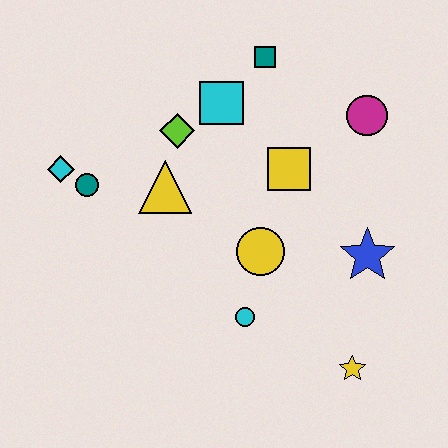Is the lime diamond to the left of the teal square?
Yes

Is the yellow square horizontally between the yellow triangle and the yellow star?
Yes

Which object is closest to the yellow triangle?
The lime diamond is closest to the yellow triangle.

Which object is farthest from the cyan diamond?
The yellow star is farthest from the cyan diamond.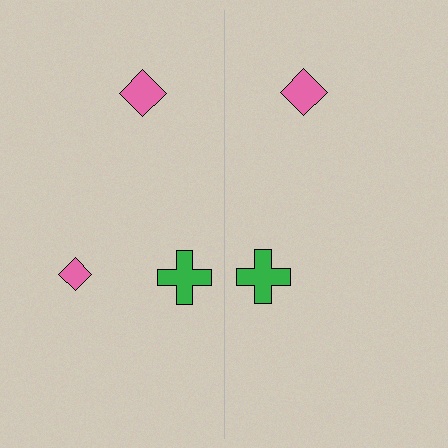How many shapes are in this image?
There are 5 shapes in this image.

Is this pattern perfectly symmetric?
No, the pattern is not perfectly symmetric. A pink diamond is missing from the right side.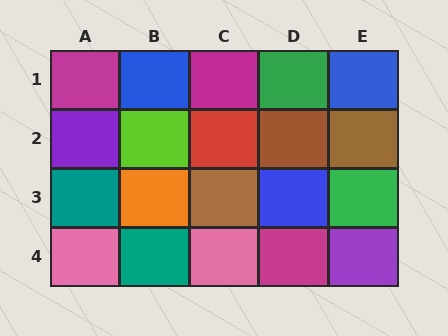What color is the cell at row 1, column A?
Magenta.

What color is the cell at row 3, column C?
Brown.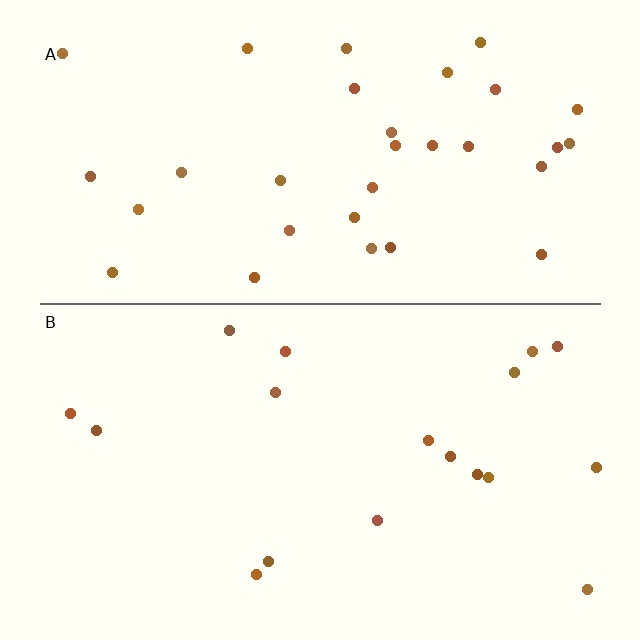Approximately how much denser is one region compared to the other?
Approximately 1.8× — region A over region B.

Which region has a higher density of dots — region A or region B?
A (the top).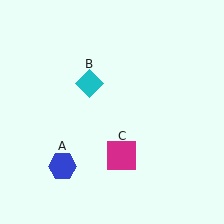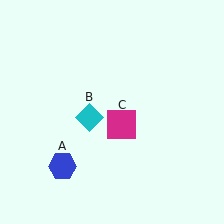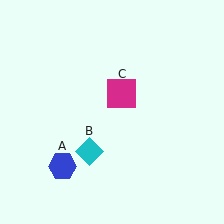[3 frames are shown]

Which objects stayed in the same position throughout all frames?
Blue hexagon (object A) remained stationary.